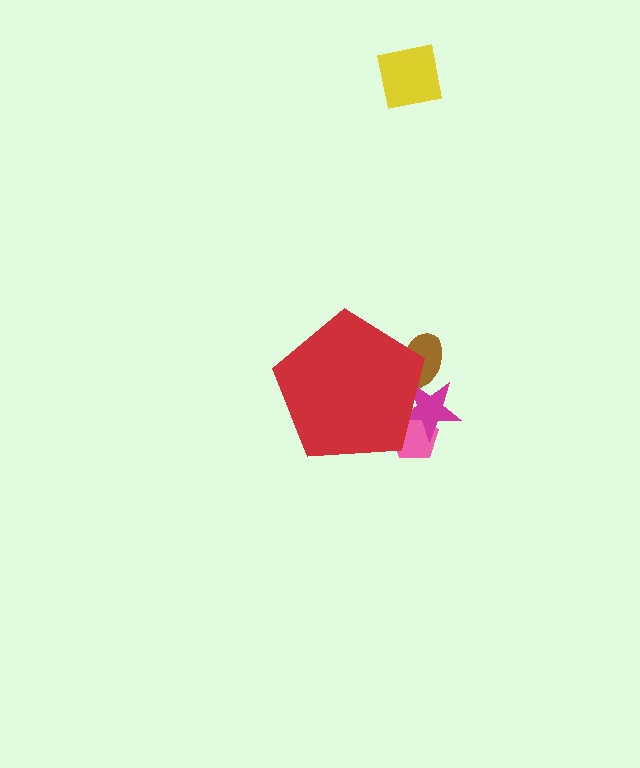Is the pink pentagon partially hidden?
Yes, the pink pentagon is partially hidden behind the red pentagon.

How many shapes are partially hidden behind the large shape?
3 shapes are partially hidden.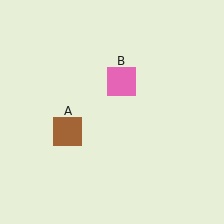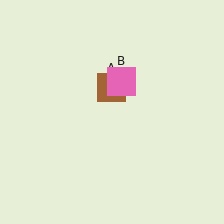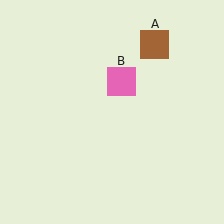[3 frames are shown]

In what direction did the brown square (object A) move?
The brown square (object A) moved up and to the right.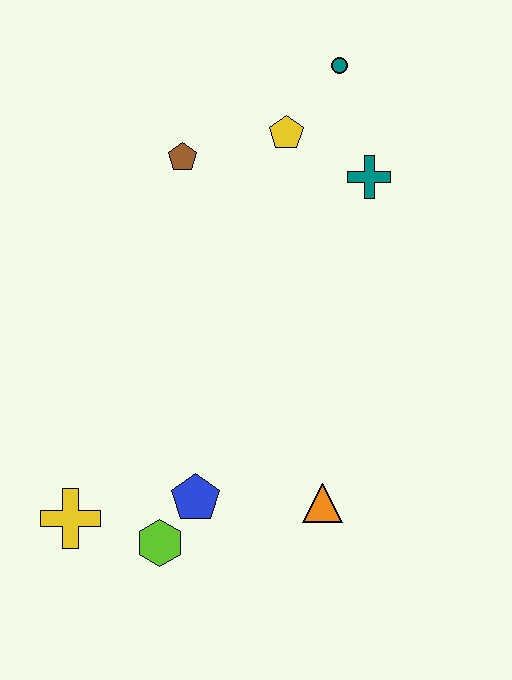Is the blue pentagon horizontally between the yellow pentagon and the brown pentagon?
Yes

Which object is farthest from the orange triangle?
The teal circle is farthest from the orange triangle.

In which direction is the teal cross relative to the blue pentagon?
The teal cross is above the blue pentagon.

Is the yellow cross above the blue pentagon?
No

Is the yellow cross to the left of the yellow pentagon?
Yes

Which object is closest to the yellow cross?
The lime hexagon is closest to the yellow cross.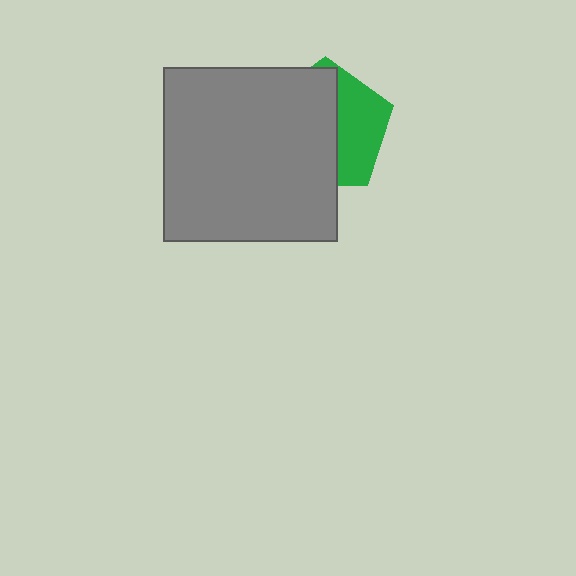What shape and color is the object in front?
The object in front is a gray square.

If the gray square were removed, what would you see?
You would see the complete green pentagon.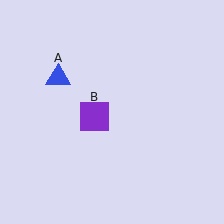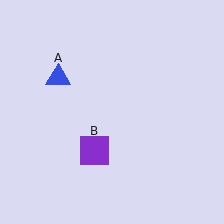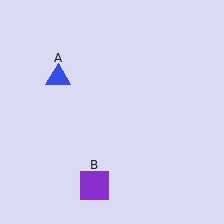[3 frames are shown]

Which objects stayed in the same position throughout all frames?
Blue triangle (object A) remained stationary.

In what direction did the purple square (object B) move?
The purple square (object B) moved down.